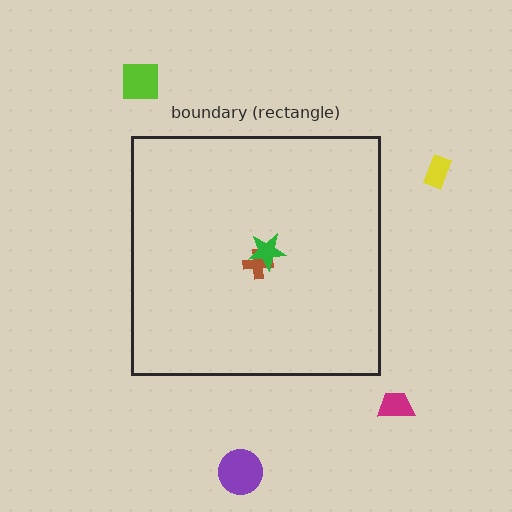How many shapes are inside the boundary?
2 inside, 4 outside.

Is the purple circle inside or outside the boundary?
Outside.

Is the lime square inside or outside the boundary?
Outside.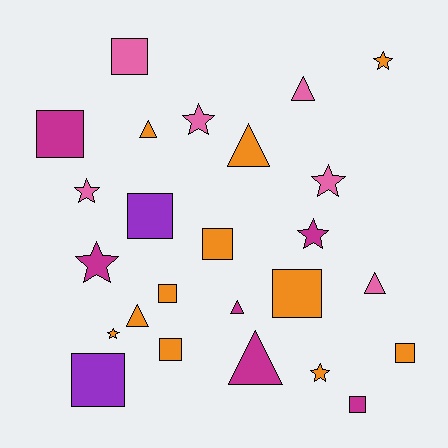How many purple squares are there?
There are 2 purple squares.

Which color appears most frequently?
Orange, with 11 objects.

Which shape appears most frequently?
Square, with 10 objects.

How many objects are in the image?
There are 25 objects.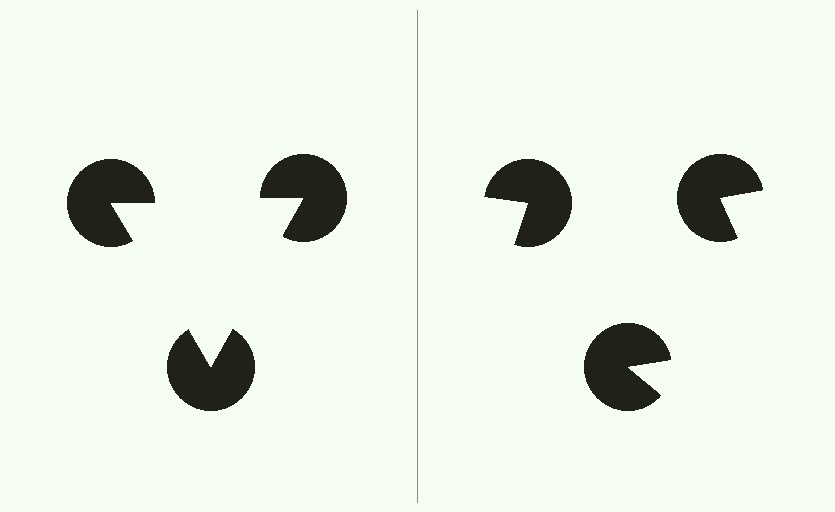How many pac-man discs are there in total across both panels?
6 — 3 on each side.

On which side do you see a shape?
An illusory triangle appears on the left side. On the right side the wedge cuts are rotated, so no coherent shape forms.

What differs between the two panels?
The pac-man discs are positioned identically on both sides; only the wedge orientations differ. On the left they align to a triangle; on the right they are misaligned.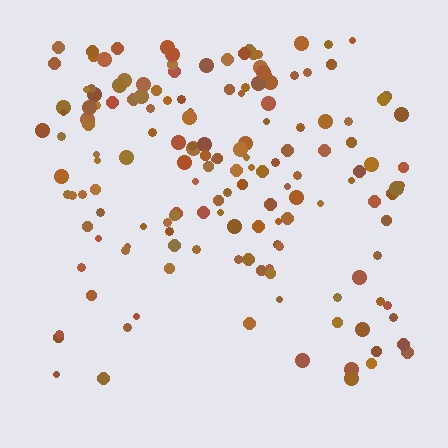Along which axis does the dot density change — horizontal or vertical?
Vertical.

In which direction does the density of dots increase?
From bottom to top, with the top side densest.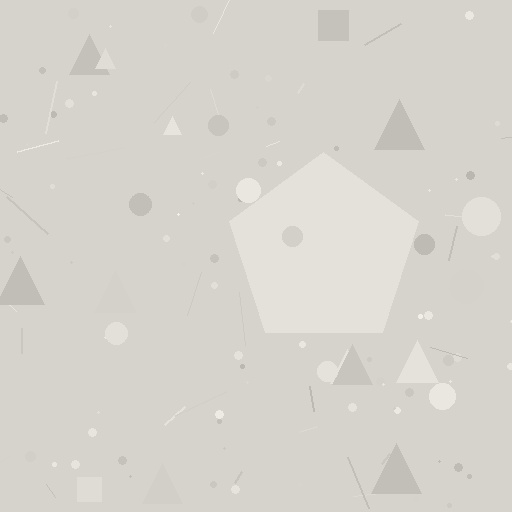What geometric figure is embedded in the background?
A pentagon is embedded in the background.